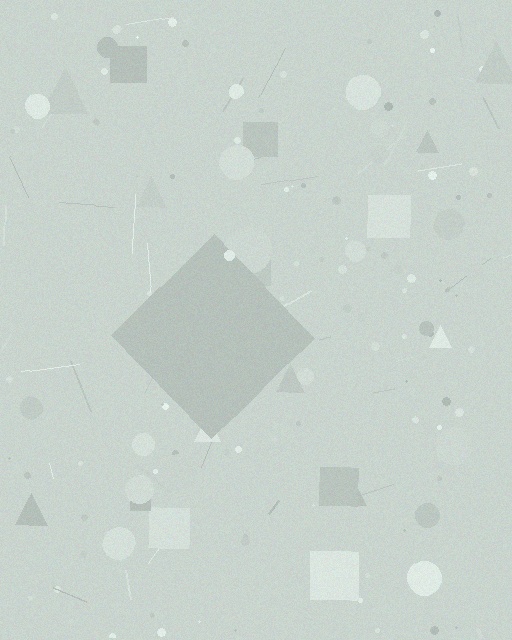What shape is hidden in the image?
A diamond is hidden in the image.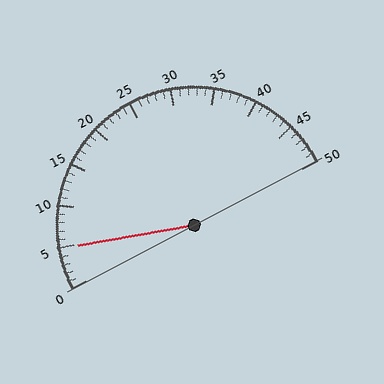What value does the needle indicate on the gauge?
The needle indicates approximately 5.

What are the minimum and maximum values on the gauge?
The gauge ranges from 0 to 50.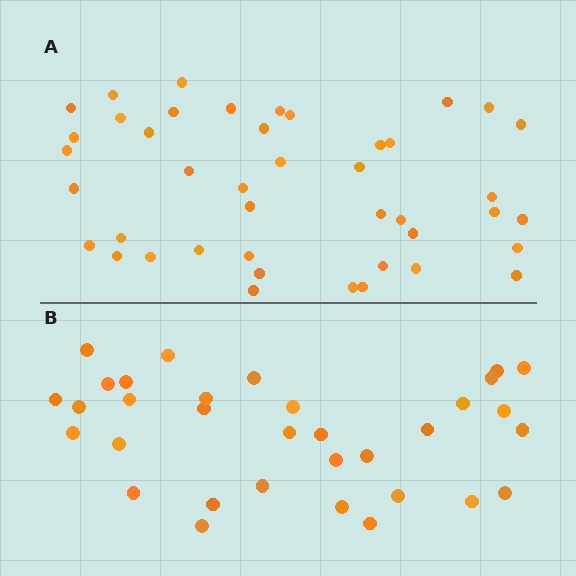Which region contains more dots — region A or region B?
Region A (the top region) has more dots.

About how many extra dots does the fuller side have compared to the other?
Region A has roughly 10 or so more dots than region B.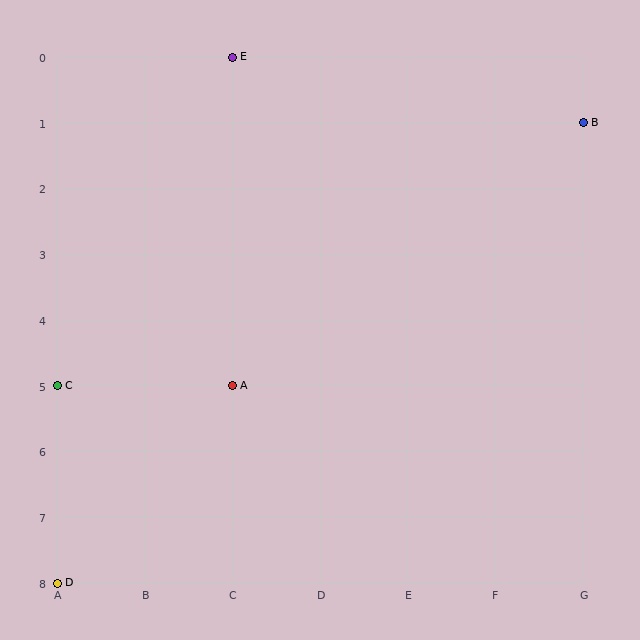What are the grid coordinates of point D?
Point D is at grid coordinates (A, 8).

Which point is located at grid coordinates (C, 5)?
Point A is at (C, 5).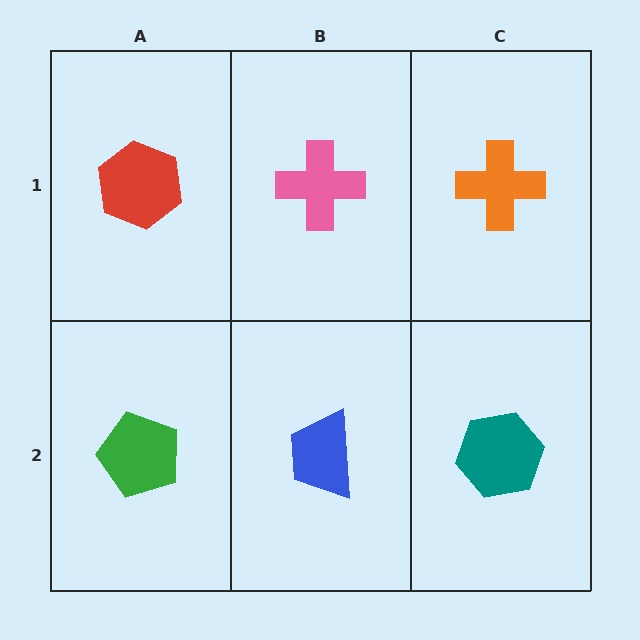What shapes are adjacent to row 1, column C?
A teal hexagon (row 2, column C), a pink cross (row 1, column B).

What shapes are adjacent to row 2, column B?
A pink cross (row 1, column B), a green pentagon (row 2, column A), a teal hexagon (row 2, column C).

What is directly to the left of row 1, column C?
A pink cross.